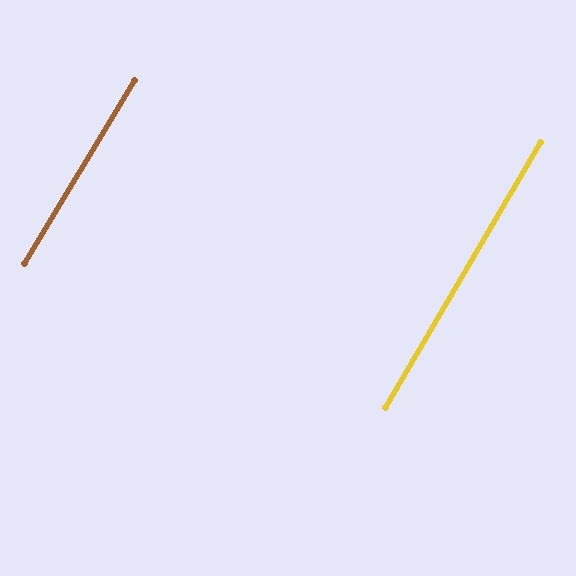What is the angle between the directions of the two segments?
Approximately 1 degree.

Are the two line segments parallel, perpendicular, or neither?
Parallel — their directions differ by only 0.5°.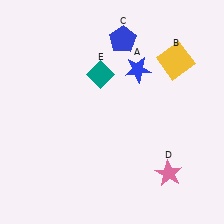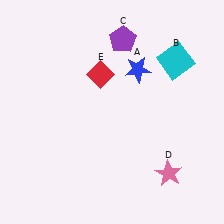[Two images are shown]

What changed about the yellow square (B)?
In Image 1, B is yellow. In Image 2, it changed to cyan.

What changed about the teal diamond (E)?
In Image 1, E is teal. In Image 2, it changed to red.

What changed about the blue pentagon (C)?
In Image 1, C is blue. In Image 2, it changed to purple.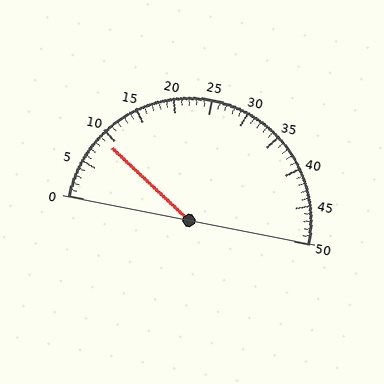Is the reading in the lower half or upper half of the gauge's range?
The reading is in the lower half of the range (0 to 50).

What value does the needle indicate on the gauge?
The needle indicates approximately 9.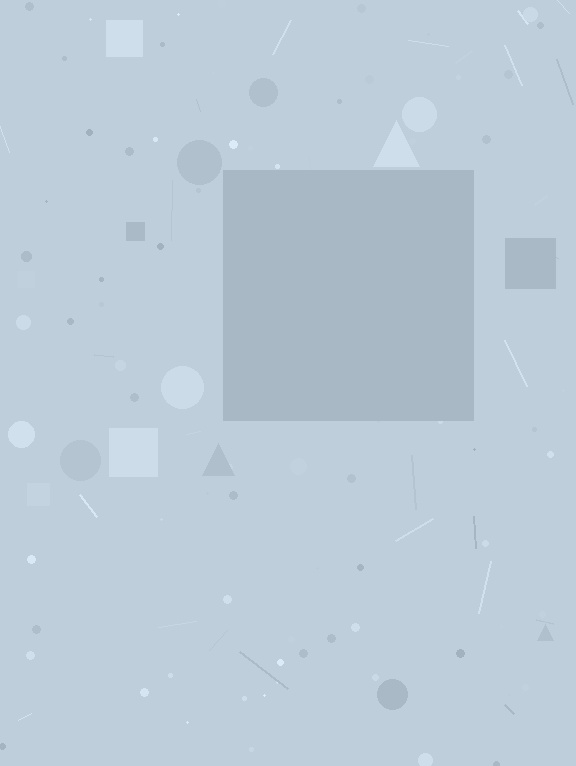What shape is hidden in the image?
A square is hidden in the image.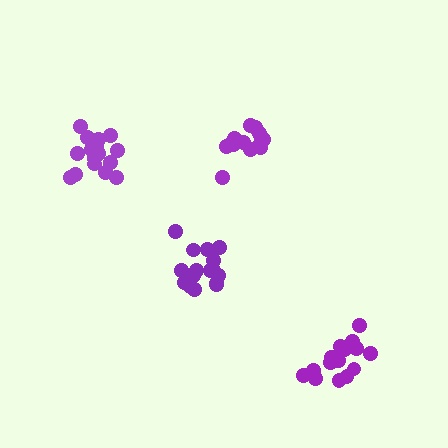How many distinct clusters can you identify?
There are 4 distinct clusters.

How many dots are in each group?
Group 1: 15 dots, Group 2: 18 dots, Group 3: 17 dots, Group 4: 13 dots (63 total).